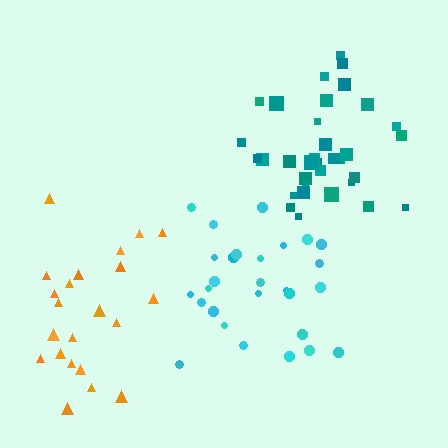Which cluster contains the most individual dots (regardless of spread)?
Teal (34).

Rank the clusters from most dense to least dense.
teal, cyan, orange.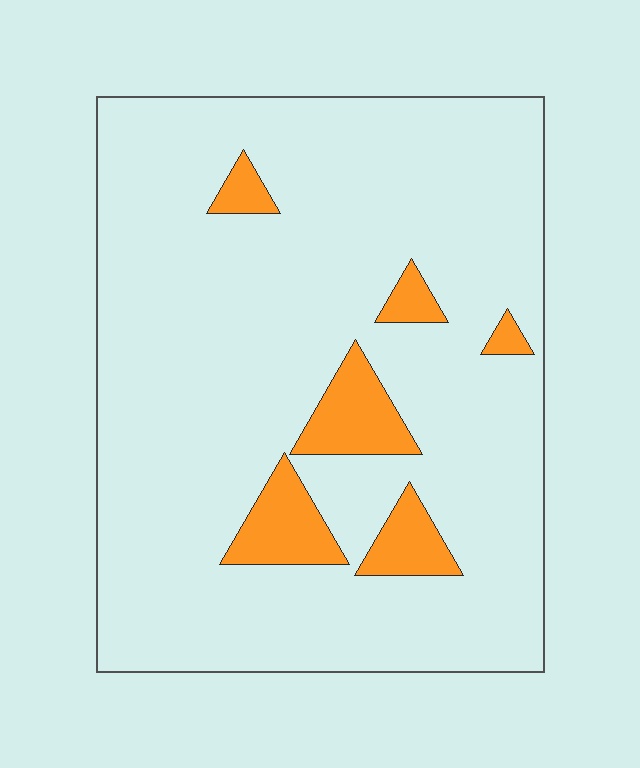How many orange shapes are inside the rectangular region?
6.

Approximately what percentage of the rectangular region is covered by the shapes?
Approximately 10%.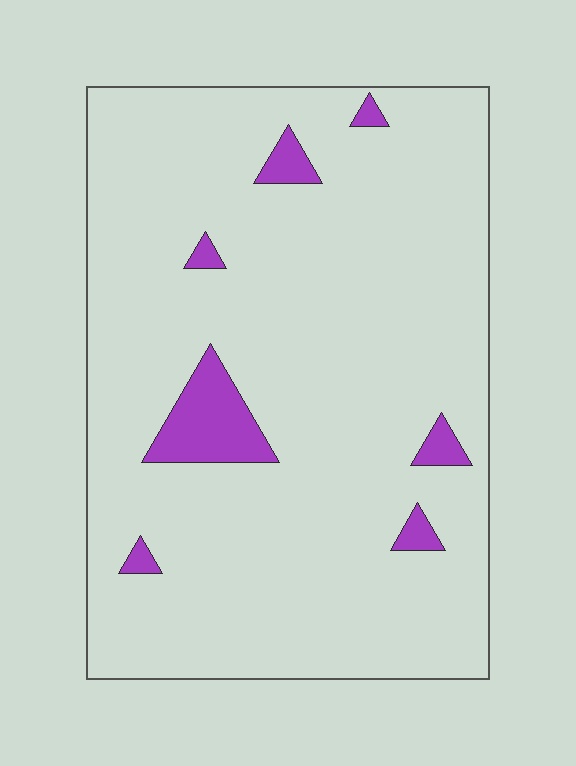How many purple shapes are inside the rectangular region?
7.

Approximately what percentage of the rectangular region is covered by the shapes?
Approximately 5%.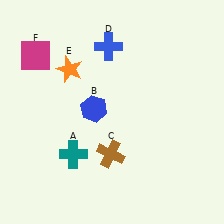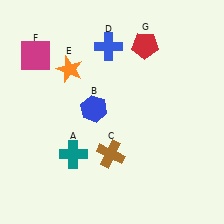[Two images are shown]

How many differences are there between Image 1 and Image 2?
There is 1 difference between the two images.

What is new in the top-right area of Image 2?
A red pentagon (G) was added in the top-right area of Image 2.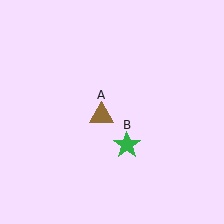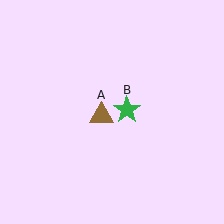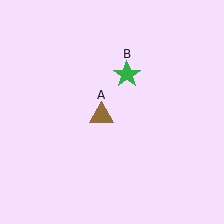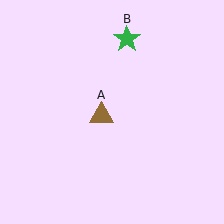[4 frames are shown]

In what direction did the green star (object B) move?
The green star (object B) moved up.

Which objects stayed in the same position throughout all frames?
Brown triangle (object A) remained stationary.